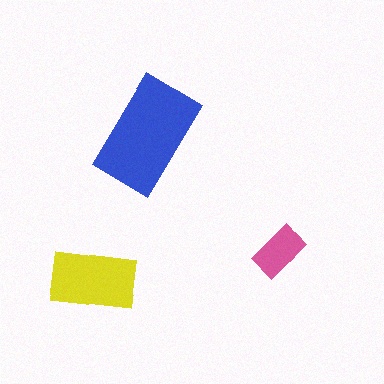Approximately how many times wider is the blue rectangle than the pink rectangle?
About 2 times wider.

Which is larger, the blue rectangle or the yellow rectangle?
The blue one.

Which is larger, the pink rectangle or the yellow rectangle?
The yellow one.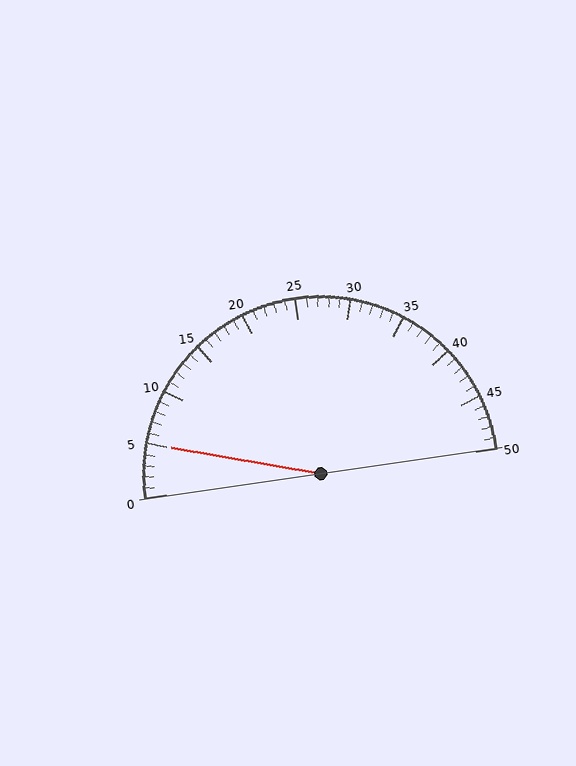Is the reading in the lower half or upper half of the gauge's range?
The reading is in the lower half of the range (0 to 50).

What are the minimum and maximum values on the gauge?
The gauge ranges from 0 to 50.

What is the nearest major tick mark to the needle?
The nearest major tick mark is 5.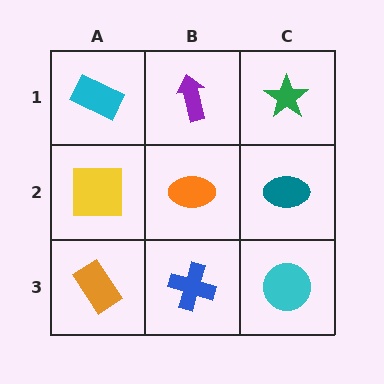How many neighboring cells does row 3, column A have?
2.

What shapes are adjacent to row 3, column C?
A teal ellipse (row 2, column C), a blue cross (row 3, column B).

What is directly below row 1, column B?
An orange ellipse.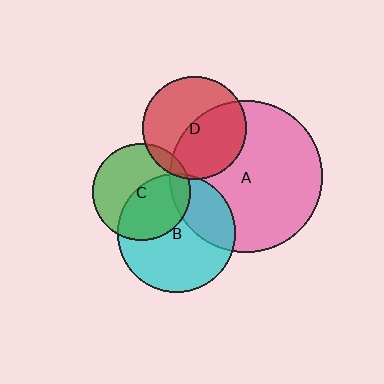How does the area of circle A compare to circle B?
Approximately 1.7 times.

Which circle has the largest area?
Circle A (pink).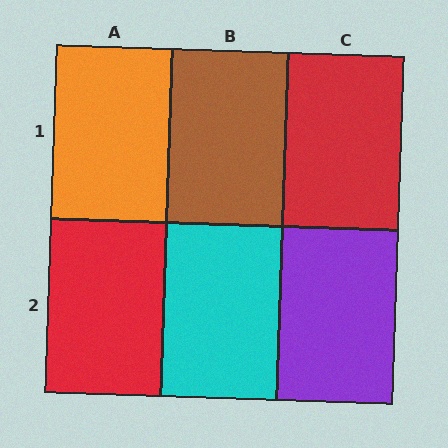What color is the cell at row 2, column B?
Cyan.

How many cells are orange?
1 cell is orange.